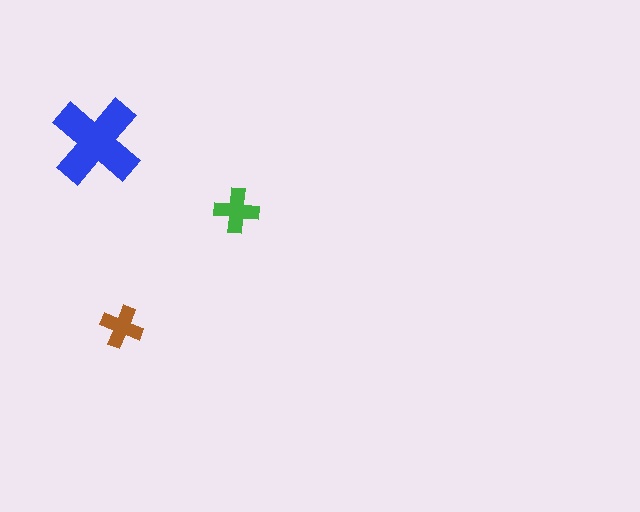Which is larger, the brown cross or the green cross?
The green one.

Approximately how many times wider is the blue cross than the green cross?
About 2 times wider.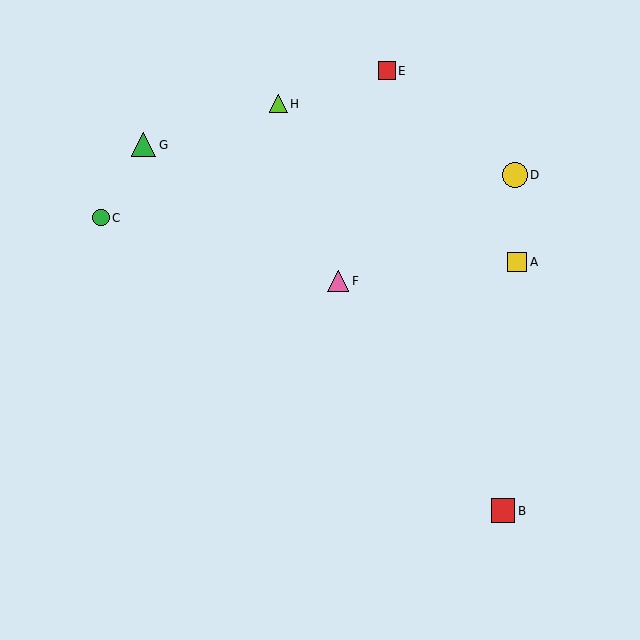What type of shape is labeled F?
Shape F is a pink triangle.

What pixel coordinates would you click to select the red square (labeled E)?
Click at (387, 71) to select the red square E.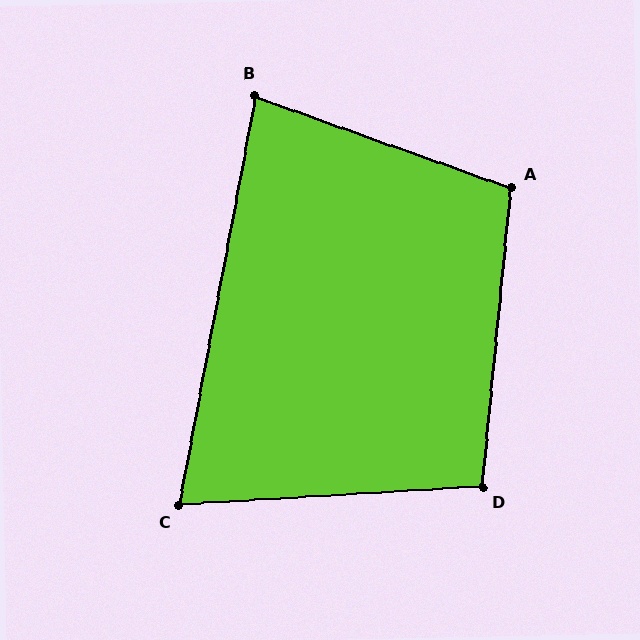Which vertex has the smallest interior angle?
C, at approximately 76 degrees.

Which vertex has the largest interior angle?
A, at approximately 104 degrees.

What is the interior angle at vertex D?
Approximately 99 degrees (obtuse).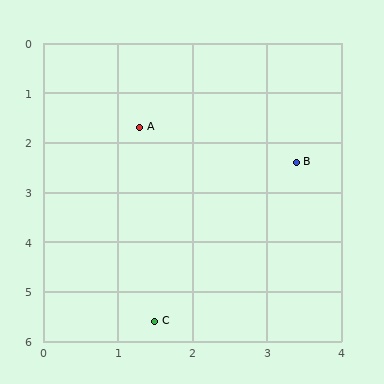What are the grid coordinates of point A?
Point A is at approximately (1.3, 1.7).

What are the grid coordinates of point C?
Point C is at approximately (1.5, 5.6).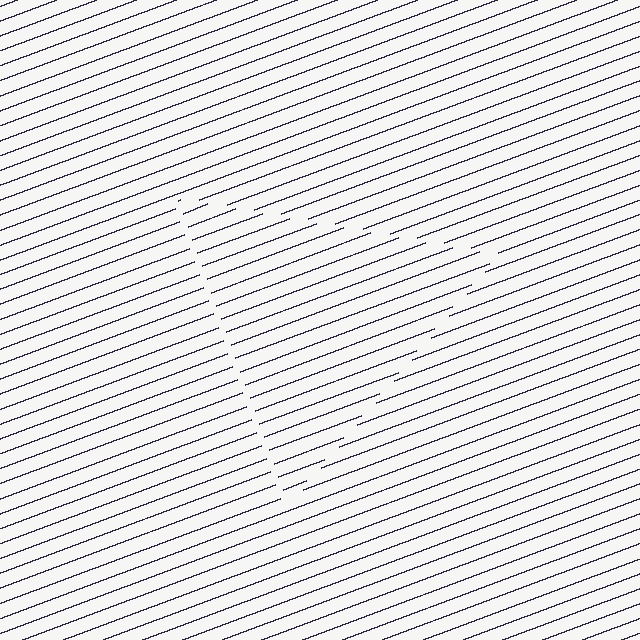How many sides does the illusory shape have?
3 sides — the line-ends trace a triangle.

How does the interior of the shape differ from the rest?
The interior of the shape contains the same grating, shifted by half a period — the contour is defined by the phase discontinuity where line-ends from the inner and outer gratings abut.